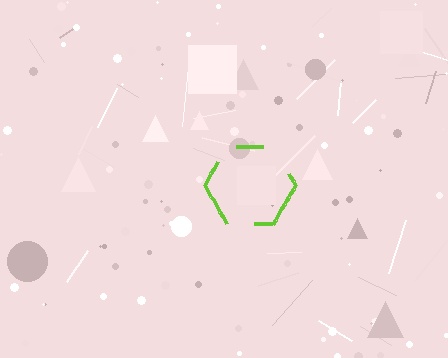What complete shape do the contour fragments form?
The contour fragments form a hexagon.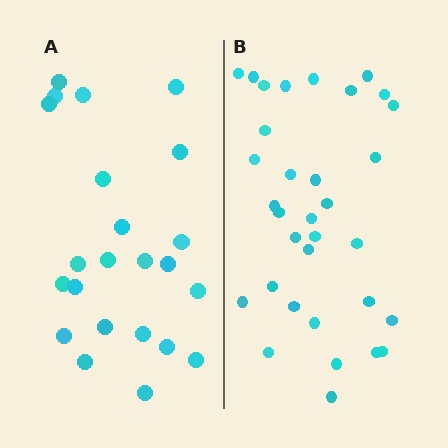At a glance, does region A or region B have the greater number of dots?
Region B (the right region) has more dots.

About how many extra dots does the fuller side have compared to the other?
Region B has roughly 10 or so more dots than region A.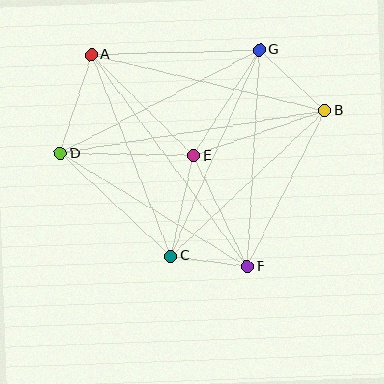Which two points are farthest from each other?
Points B and D are farthest from each other.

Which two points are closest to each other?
Points C and F are closest to each other.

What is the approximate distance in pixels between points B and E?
The distance between B and E is approximately 139 pixels.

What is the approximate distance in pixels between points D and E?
The distance between D and E is approximately 133 pixels.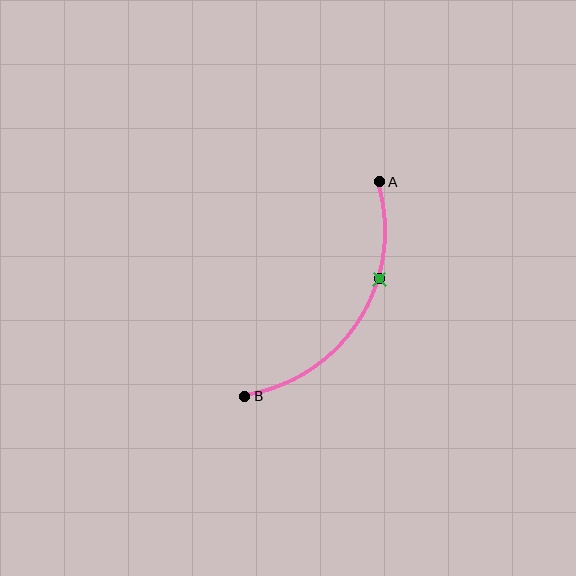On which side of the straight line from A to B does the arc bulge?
The arc bulges to the right of the straight line connecting A and B.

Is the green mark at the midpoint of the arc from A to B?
No. The green mark lies on the arc but is closer to endpoint A. The arc midpoint would be at the point on the curve equidistant along the arc from both A and B.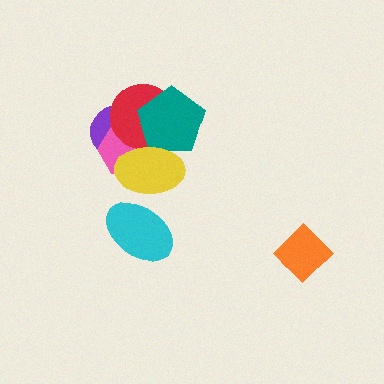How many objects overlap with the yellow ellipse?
5 objects overlap with the yellow ellipse.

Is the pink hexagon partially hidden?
Yes, it is partially covered by another shape.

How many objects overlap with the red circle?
4 objects overlap with the red circle.